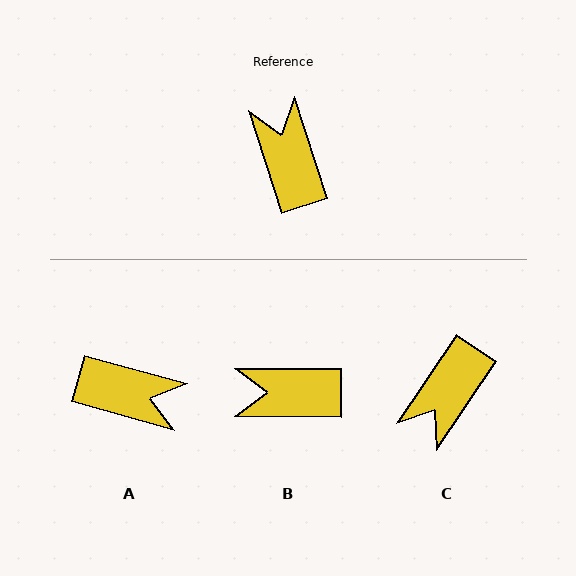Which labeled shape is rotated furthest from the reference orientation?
C, about 128 degrees away.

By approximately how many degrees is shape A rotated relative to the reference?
Approximately 123 degrees clockwise.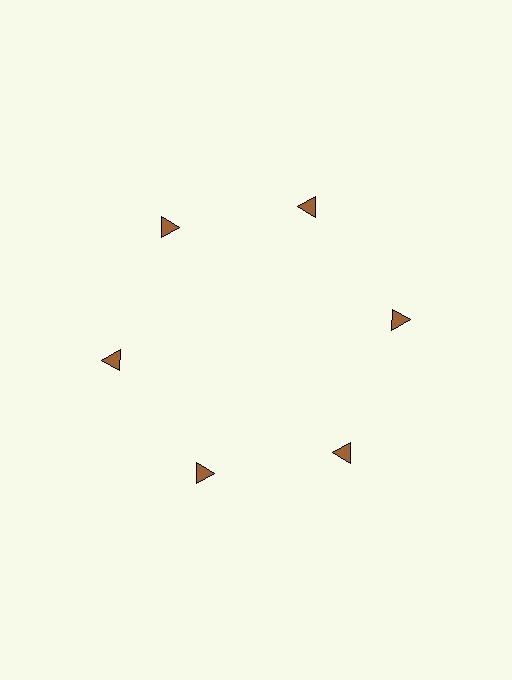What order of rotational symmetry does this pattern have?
This pattern has 6-fold rotational symmetry.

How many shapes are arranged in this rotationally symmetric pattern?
There are 6 shapes, arranged in 6 groups of 1.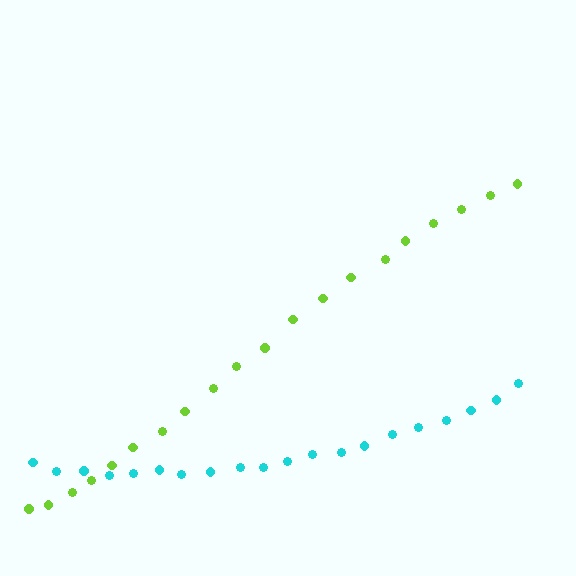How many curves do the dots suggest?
There are 2 distinct paths.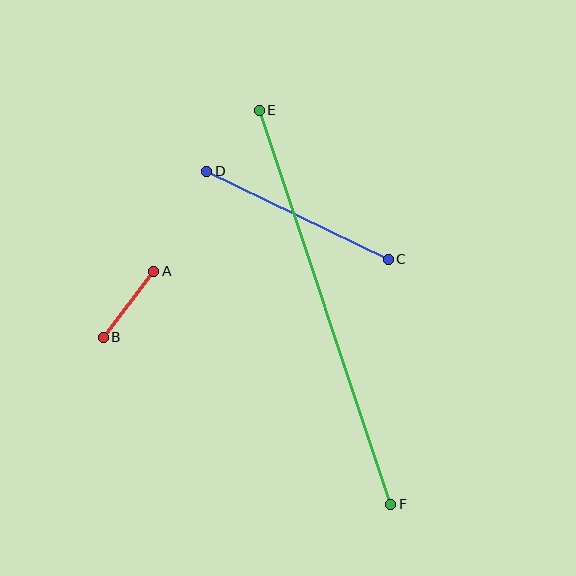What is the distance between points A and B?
The distance is approximately 83 pixels.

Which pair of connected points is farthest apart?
Points E and F are farthest apart.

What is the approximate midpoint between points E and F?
The midpoint is at approximately (325, 307) pixels.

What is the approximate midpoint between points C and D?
The midpoint is at approximately (297, 215) pixels.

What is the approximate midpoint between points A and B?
The midpoint is at approximately (128, 304) pixels.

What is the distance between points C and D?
The distance is approximately 202 pixels.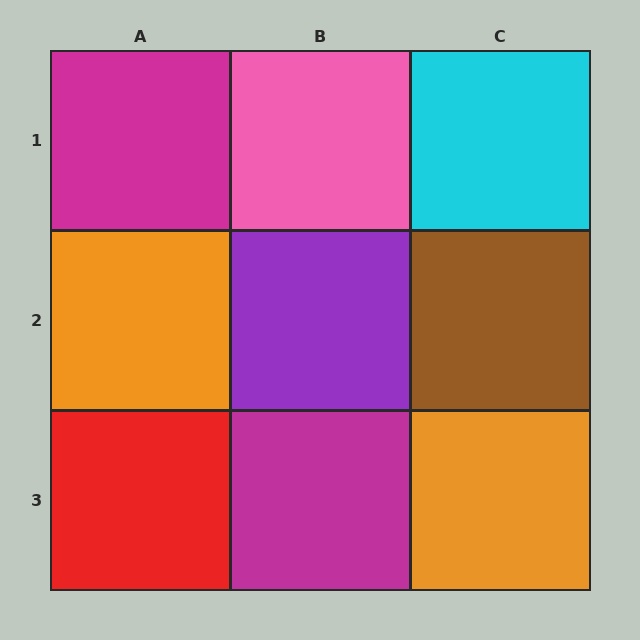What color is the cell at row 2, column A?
Orange.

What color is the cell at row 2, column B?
Purple.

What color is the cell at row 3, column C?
Orange.